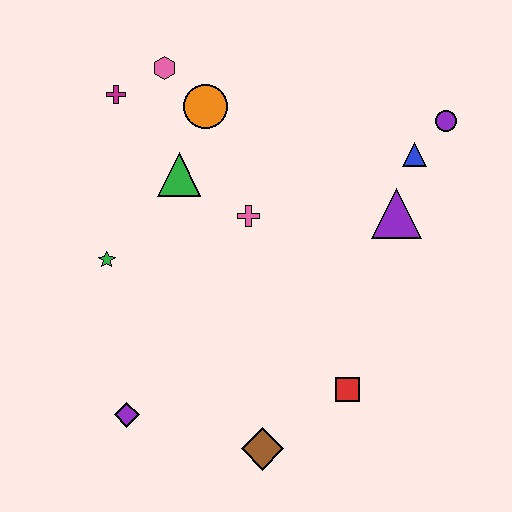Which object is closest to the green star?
The green triangle is closest to the green star.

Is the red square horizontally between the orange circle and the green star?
No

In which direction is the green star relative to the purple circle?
The green star is to the left of the purple circle.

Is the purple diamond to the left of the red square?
Yes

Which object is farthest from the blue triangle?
The purple diamond is farthest from the blue triangle.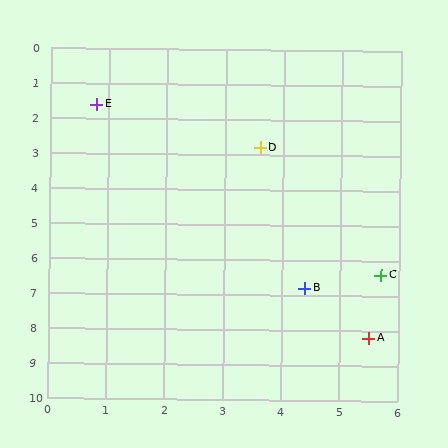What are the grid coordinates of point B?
Point B is at approximately (4.4, 6.8).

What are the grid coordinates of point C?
Point C is at approximately (5.7, 6.4).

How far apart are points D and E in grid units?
Points D and E are about 3.0 grid units apart.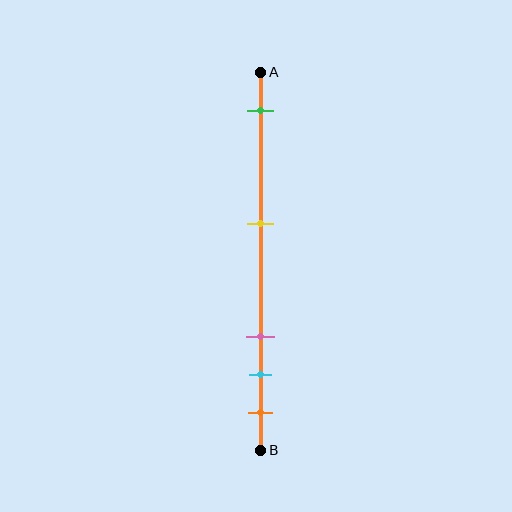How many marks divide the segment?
There are 5 marks dividing the segment.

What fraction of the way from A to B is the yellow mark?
The yellow mark is approximately 40% (0.4) of the way from A to B.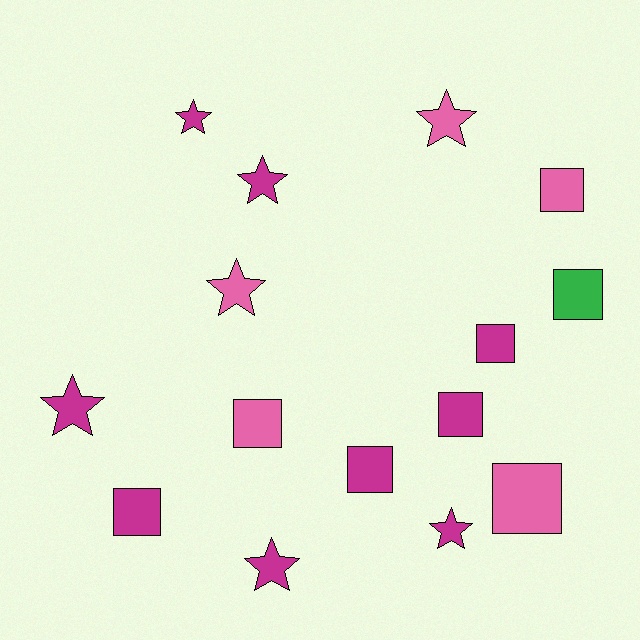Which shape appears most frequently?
Square, with 8 objects.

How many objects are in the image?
There are 15 objects.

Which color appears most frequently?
Magenta, with 9 objects.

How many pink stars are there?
There are 2 pink stars.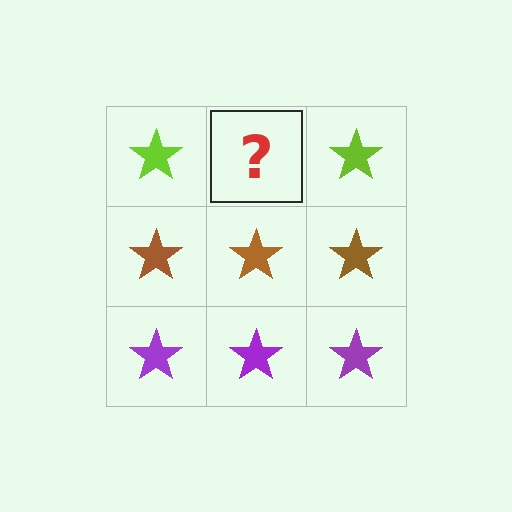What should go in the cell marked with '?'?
The missing cell should contain a lime star.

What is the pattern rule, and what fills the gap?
The rule is that each row has a consistent color. The gap should be filled with a lime star.